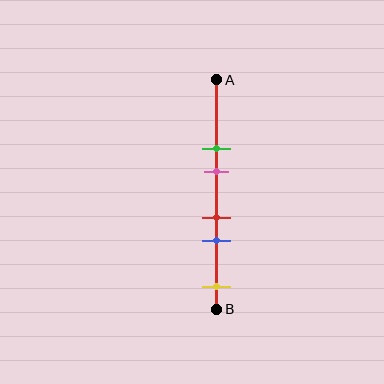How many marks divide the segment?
There are 5 marks dividing the segment.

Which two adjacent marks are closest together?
The red and blue marks are the closest adjacent pair.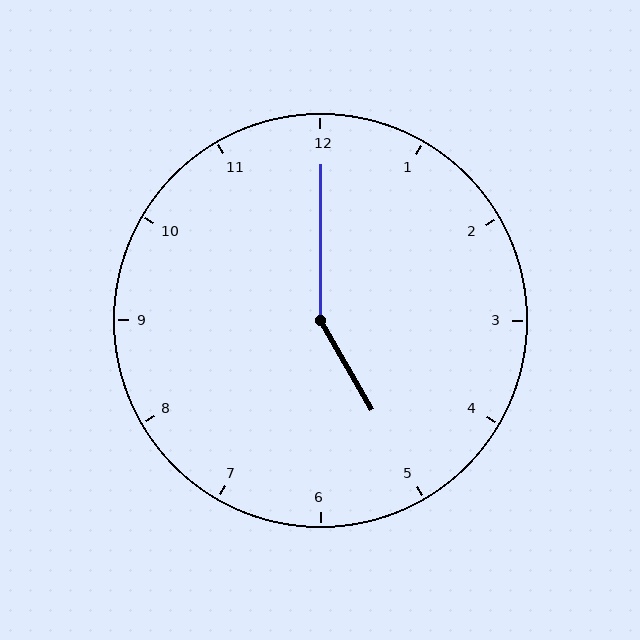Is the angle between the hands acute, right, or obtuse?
It is obtuse.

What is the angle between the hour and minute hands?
Approximately 150 degrees.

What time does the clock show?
5:00.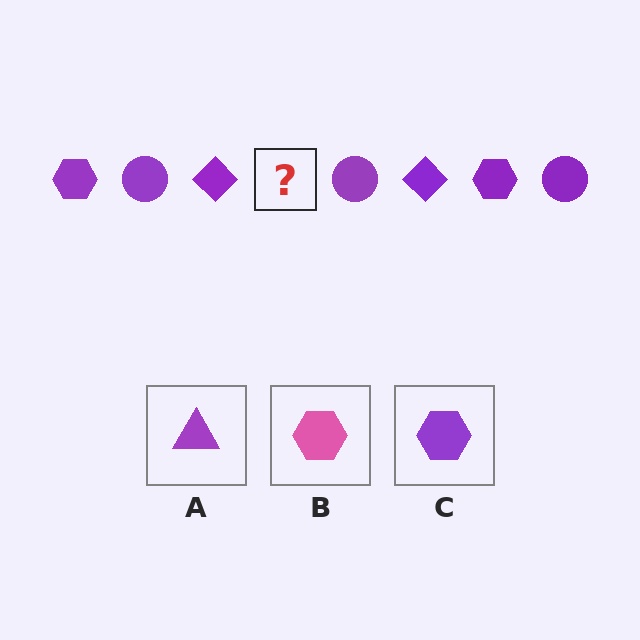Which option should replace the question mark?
Option C.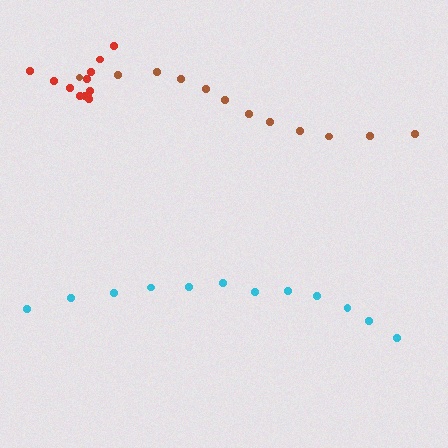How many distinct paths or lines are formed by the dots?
There are 3 distinct paths.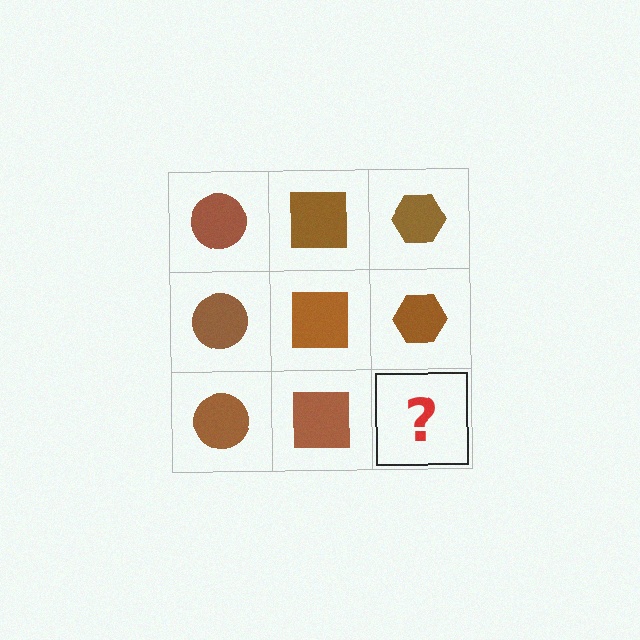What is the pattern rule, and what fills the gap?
The rule is that each column has a consistent shape. The gap should be filled with a brown hexagon.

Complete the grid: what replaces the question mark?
The question mark should be replaced with a brown hexagon.